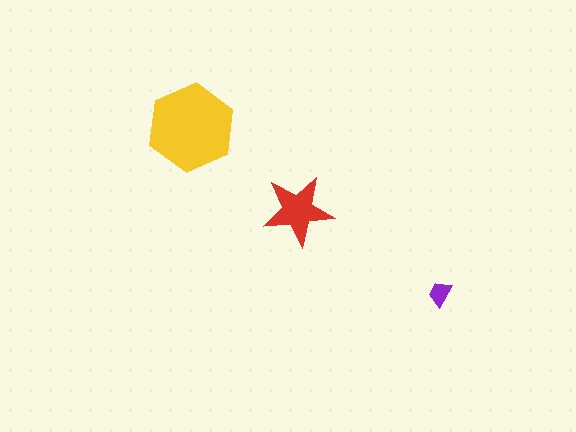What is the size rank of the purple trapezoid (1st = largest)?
3rd.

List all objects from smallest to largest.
The purple trapezoid, the red star, the yellow hexagon.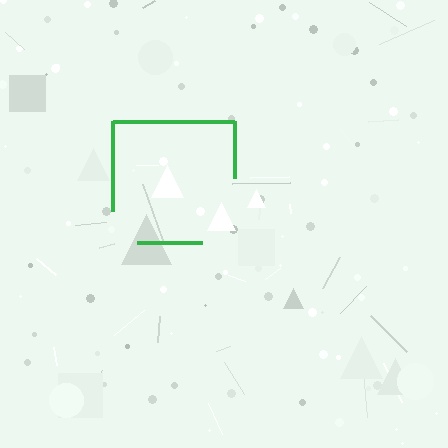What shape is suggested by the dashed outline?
The dashed outline suggests a square.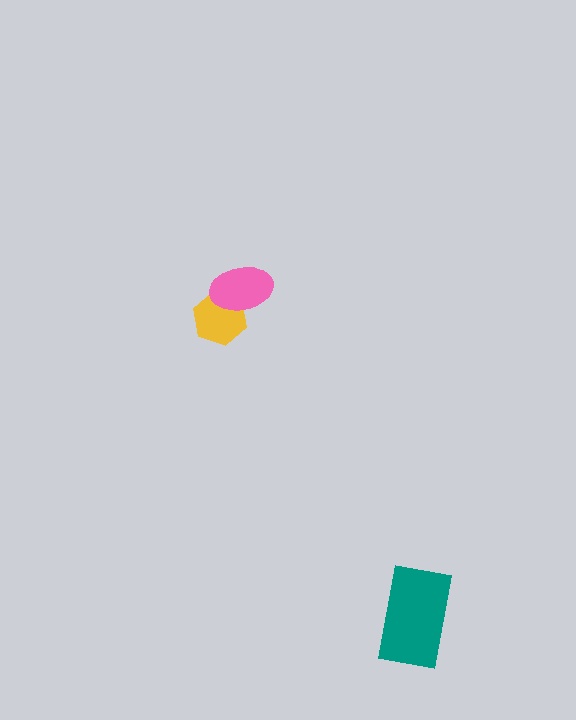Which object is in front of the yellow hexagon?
The pink ellipse is in front of the yellow hexagon.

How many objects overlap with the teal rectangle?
0 objects overlap with the teal rectangle.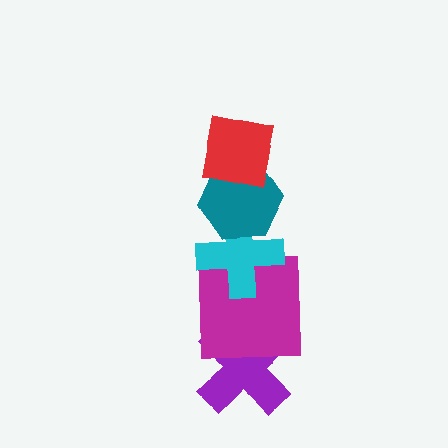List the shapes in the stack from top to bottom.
From top to bottom: the red square, the teal hexagon, the cyan cross, the magenta square, the purple cross.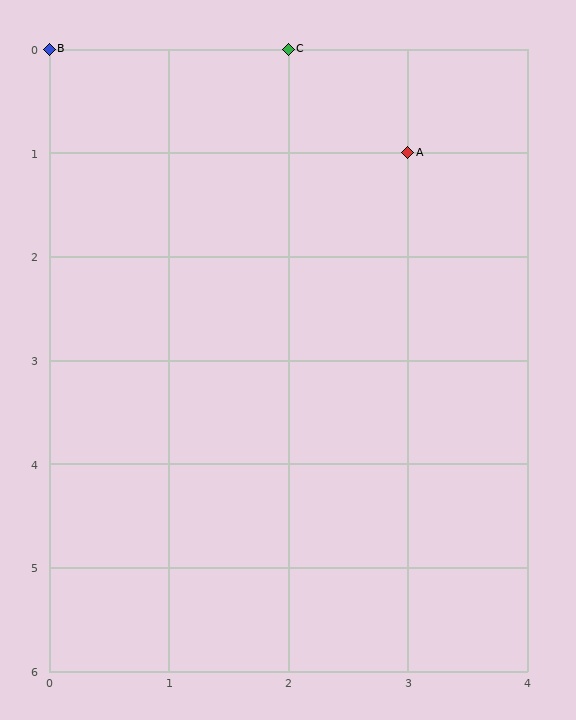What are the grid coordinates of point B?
Point B is at grid coordinates (0, 0).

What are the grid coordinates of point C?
Point C is at grid coordinates (2, 0).